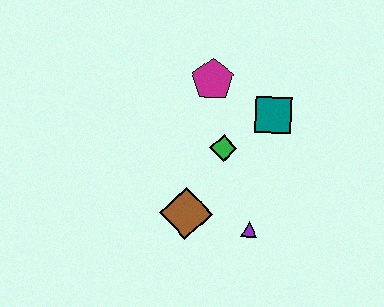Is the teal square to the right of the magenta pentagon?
Yes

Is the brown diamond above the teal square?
No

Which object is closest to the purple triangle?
The brown diamond is closest to the purple triangle.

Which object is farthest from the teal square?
The brown diamond is farthest from the teal square.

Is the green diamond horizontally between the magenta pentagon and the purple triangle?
Yes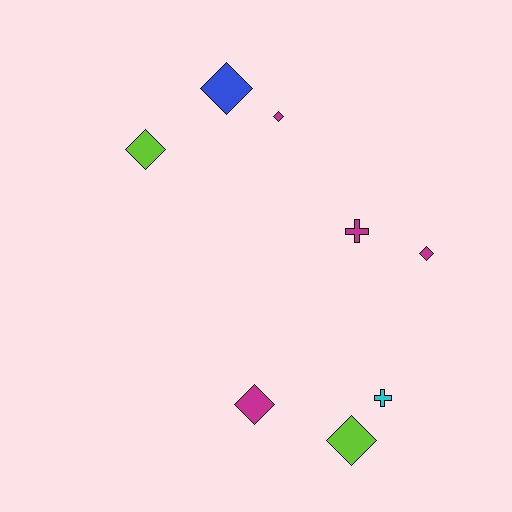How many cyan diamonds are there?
There are no cyan diamonds.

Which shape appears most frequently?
Diamond, with 6 objects.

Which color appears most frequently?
Magenta, with 4 objects.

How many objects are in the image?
There are 8 objects.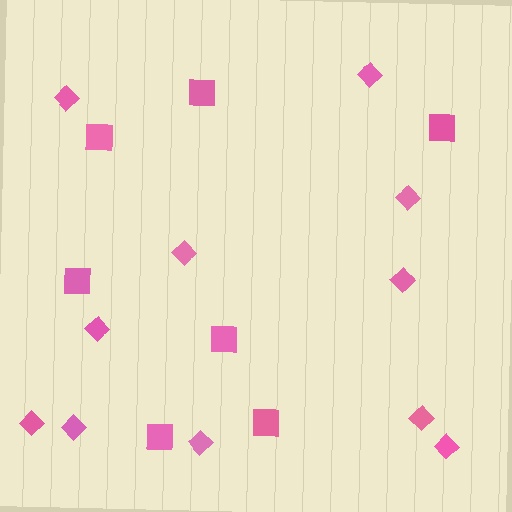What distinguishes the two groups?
There are 2 groups: one group of diamonds (11) and one group of squares (7).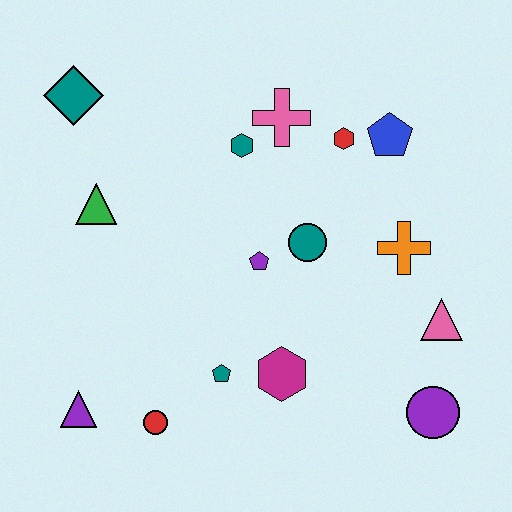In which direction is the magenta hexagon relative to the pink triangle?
The magenta hexagon is to the left of the pink triangle.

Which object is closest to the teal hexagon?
The pink cross is closest to the teal hexagon.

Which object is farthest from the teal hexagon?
The purple circle is farthest from the teal hexagon.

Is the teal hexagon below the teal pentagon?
No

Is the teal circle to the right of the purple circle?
No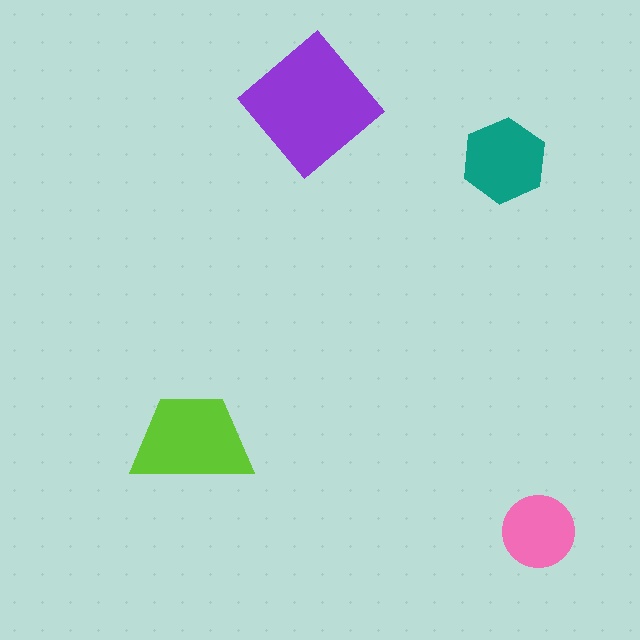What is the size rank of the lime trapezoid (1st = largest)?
2nd.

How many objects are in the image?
There are 4 objects in the image.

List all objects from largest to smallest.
The purple diamond, the lime trapezoid, the teal hexagon, the pink circle.